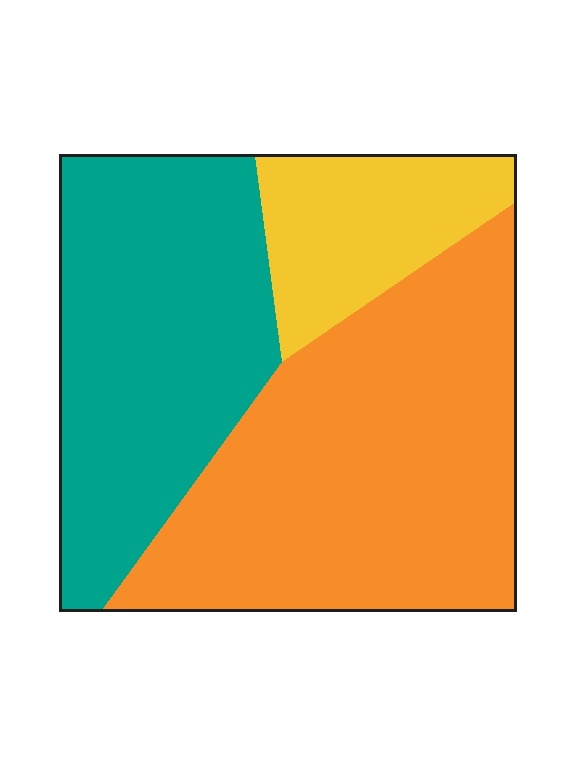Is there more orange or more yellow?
Orange.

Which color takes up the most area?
Orange, at roughly 50%.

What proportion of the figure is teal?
Teal takes up about three eighths (3/8) of the figure.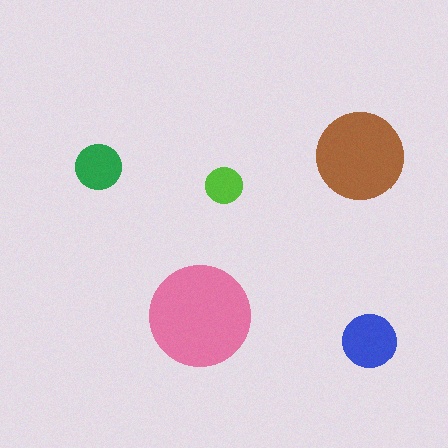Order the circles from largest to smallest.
the pink one, the brown one, the blue one, the green one, the lime one.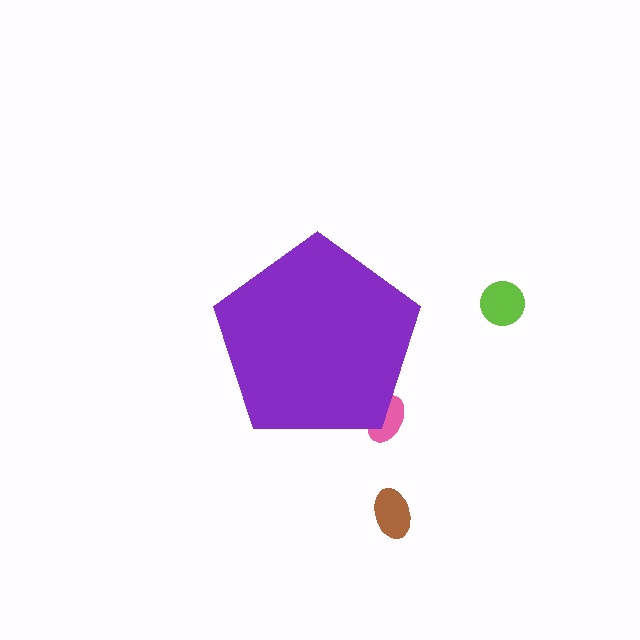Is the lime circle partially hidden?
No, the lime circle is fully visible.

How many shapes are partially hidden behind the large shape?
1 shape is partially hidden.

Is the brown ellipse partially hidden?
No, the brown ellipse is fully visible.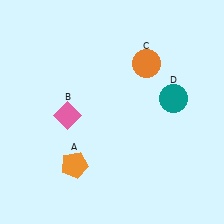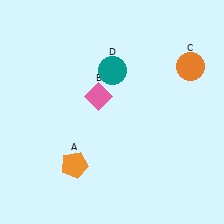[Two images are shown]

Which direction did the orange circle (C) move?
The orange circle (C) moved right.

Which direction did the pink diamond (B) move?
The pink diamond (B) moved right.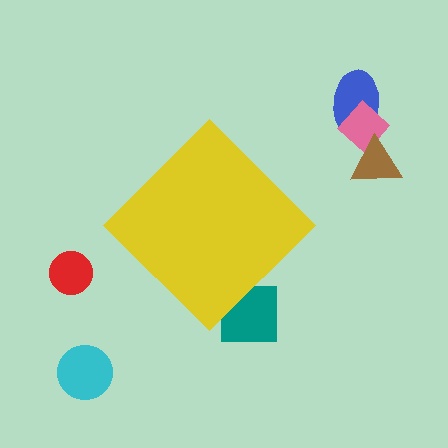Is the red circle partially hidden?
No, the red circle is fully visible.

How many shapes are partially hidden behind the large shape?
1 shape is partially hidden.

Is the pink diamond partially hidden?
No, the pink diamond is fully visible.